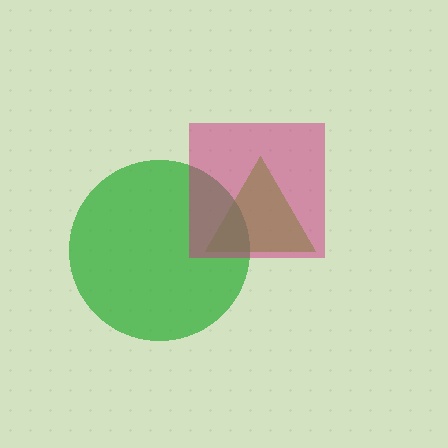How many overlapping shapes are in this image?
There are 3 overlapping shapes in the image.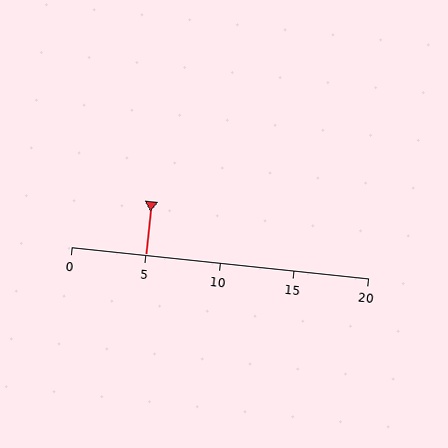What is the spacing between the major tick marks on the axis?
The major ticks are spaced 5 apart.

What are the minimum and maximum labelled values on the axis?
The axis runs from 0 to 20.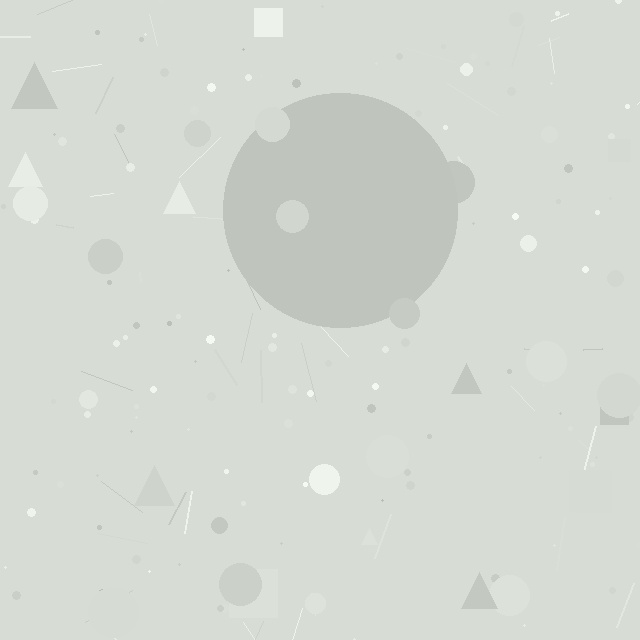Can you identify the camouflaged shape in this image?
The camouflaged shape is a circle.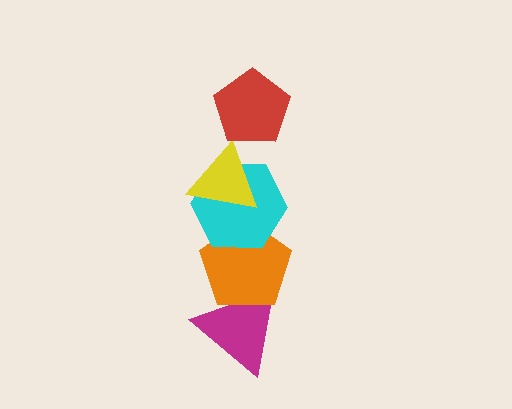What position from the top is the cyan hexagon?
The cyan hexagon is 3rd from the top.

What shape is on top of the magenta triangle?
The orange pentagon is on top of the magenta triangle.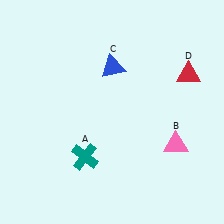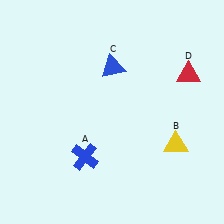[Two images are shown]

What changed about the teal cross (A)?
In Image 1, A is teal. In Image 2, it changed to blue.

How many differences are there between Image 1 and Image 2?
There are 2 differences between the two images.